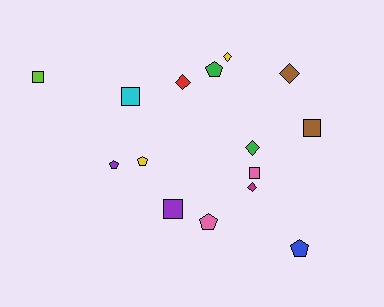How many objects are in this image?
There are 15 objects.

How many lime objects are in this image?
There is 1 lime object.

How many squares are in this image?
There are 5 squares.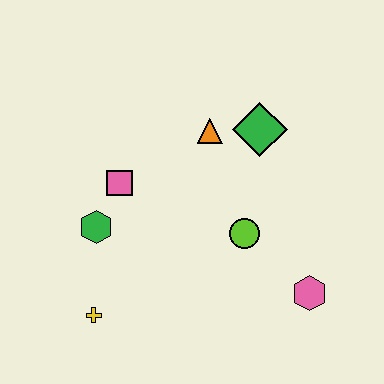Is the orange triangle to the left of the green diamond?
Yes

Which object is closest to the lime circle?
The pink hexagon is closest to the lime circle.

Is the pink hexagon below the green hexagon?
Yes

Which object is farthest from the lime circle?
The yellow cross is farthest from the lime circle.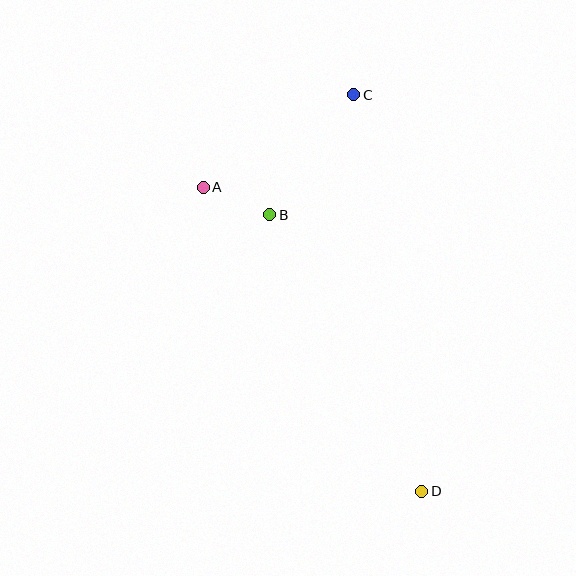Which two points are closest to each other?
Points A and B are closest to each other.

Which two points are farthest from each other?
Points C and D are farthest from each other.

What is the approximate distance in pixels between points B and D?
The distance between B and D is approximately 315 pixels.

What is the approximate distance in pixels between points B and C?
The distance between B and C is approximately 147 pixels.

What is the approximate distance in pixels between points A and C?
The distance between A and C is approximately 177 pixels.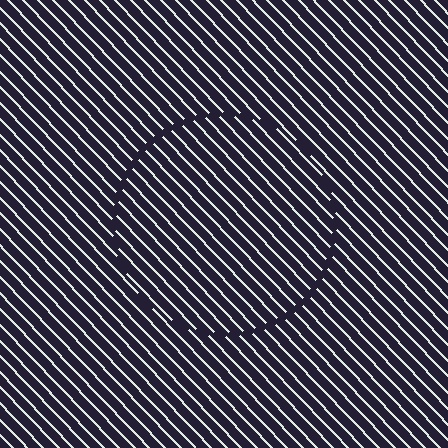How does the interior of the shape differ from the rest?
The interior of the shape contains the same grating, shifted by half a period — the contour is defined by the phase discontinuity where line-ends from the inner and outer gratings abut.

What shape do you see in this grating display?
An illusory circle. The interior of the shape contains the same grating, shifted by half a period — the contour is defined by the phase discontinuity where line-ends from the inner and outer gratings abut.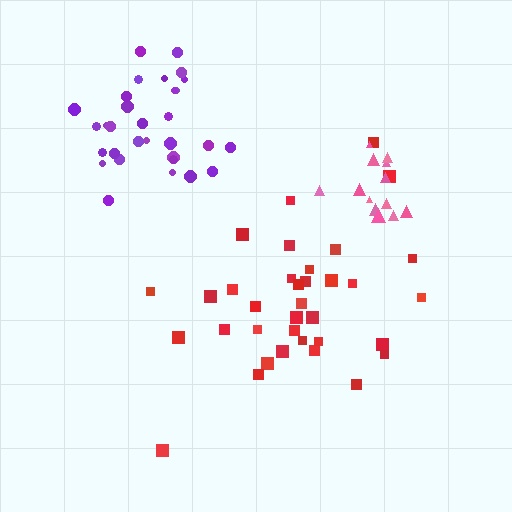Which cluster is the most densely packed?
Pink.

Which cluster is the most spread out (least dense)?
Red.